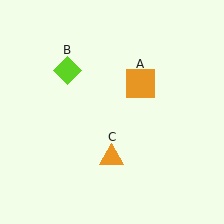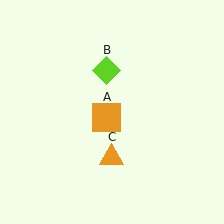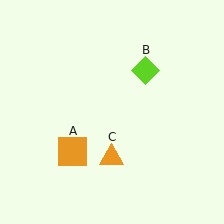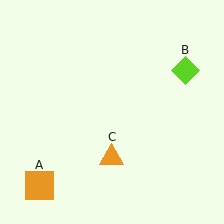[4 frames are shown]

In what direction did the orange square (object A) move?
The orange square (object A) moved down and to the left.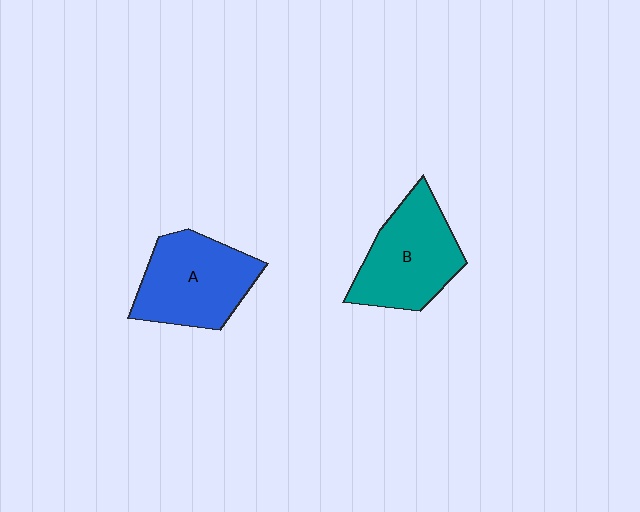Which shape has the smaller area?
Shape B (teal).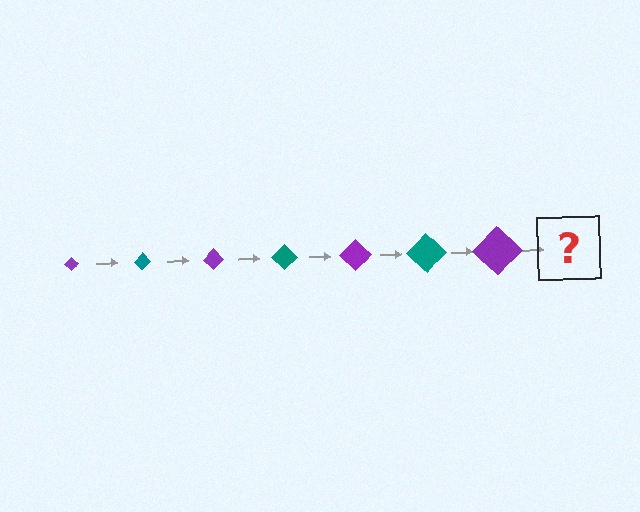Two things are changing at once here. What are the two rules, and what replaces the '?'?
The two rules are that the diamond grows larger each step and the color cycles through purple and teal. The '?' should be a teal diamond, larger than the previous one.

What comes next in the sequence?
The next element should be a teal diamond, larger than the previous one.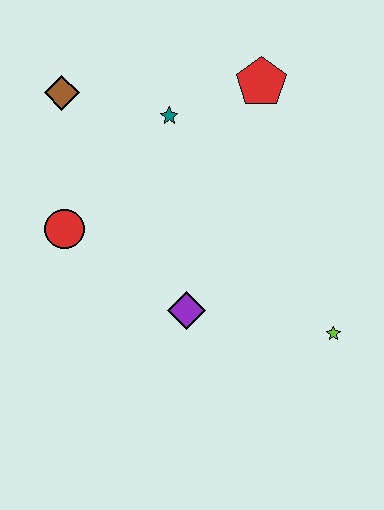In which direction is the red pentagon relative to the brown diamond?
The red pentagon is to the right of the brown diamond.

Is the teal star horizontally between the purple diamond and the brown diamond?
Yes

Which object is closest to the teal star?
The red pentagon is closest to the teal star.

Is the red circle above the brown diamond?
No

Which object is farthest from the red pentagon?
The lime star is farthest from the red pentagon.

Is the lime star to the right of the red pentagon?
Yes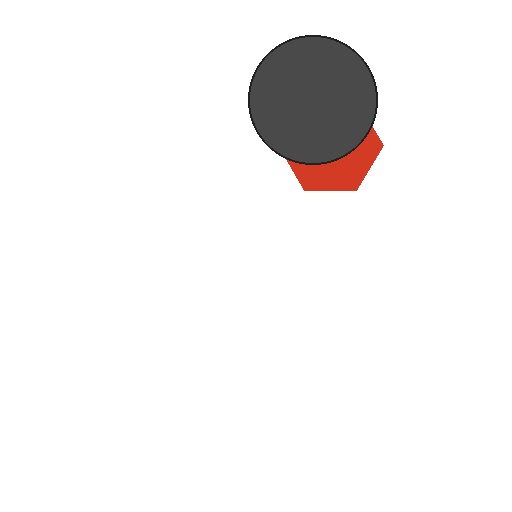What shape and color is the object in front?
The object in front is a dark gray circle.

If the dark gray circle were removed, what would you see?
You would see the complete red hexagon.